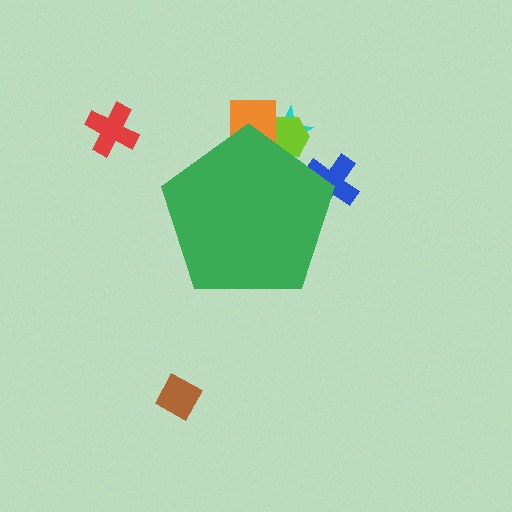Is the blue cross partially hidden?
Yes, the blue cross is partially hidden behind the green pentagon.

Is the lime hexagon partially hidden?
Yes, the lime hexagon is partially hidden behind the green pentagon.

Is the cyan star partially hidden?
Yes, the cyan star is partially hidden behind the green pentagon.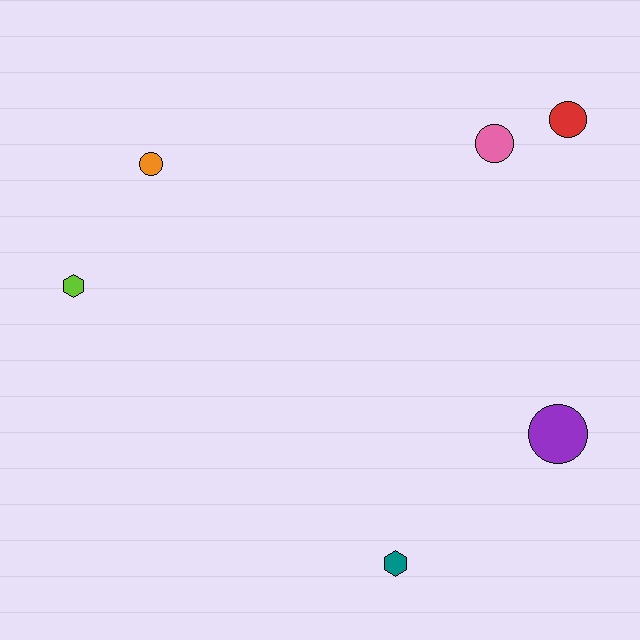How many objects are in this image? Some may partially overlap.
There are 6 objects.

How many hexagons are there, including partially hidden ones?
There are 2 hexagons.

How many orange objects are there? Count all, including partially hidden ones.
There is 1 orange object.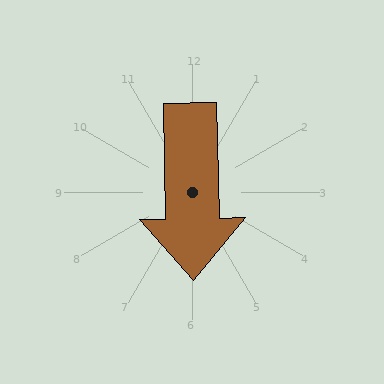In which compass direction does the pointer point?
South.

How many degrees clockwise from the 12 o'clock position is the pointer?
Approximately 179 degrees.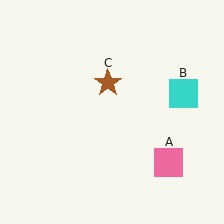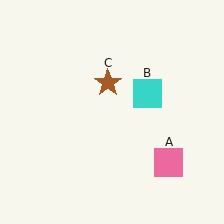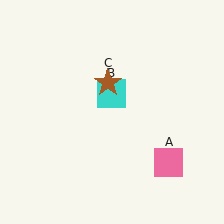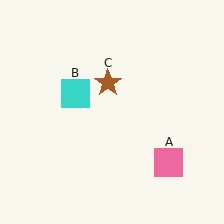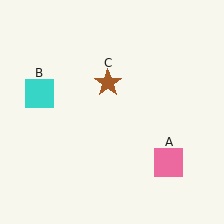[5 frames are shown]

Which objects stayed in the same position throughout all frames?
Pink square (object A) and brown star (object C) remained stationary.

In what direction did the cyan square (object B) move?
The cyan square (object B) moved left.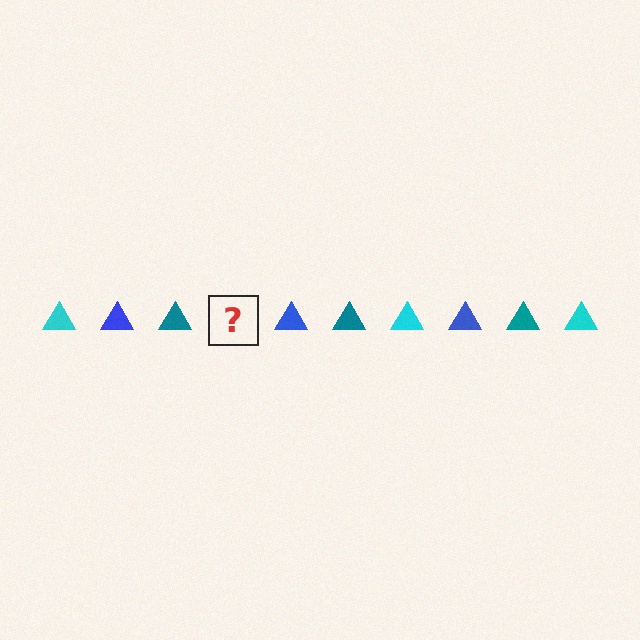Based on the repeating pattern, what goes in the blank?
The blank should be a cyan triangle.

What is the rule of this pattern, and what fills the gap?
The rule is that the pattern cycles through cyan, blue, teal triangles. The gap should be filled with a cyan triangle.